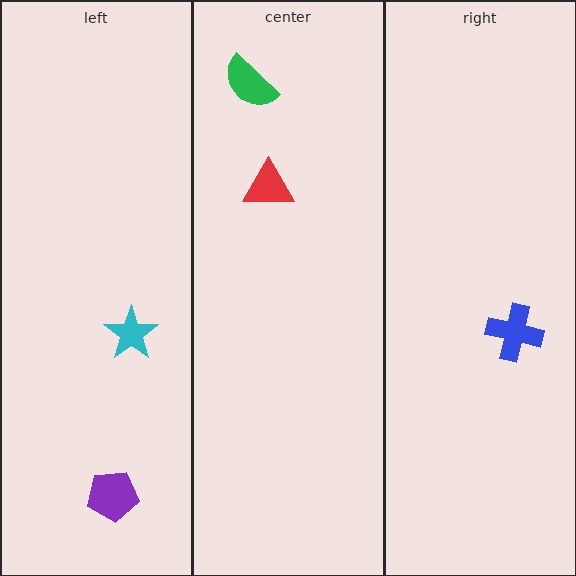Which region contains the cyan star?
The left region.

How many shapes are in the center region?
2.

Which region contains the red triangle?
The center region.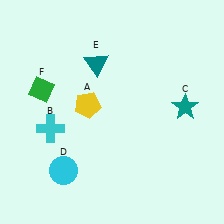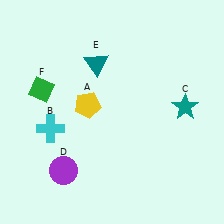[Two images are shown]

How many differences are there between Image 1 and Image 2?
There is 1 difference between the two images.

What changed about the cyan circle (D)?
In Image 1, D is cyan. In Image 2, it changed to purple.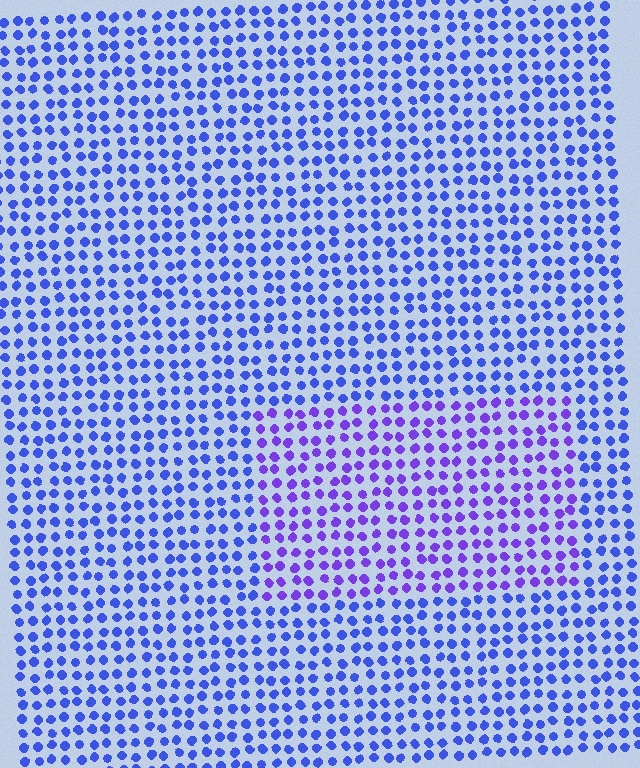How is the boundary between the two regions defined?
The boundary is defined purely by a slight shift in hue (about 31 degrees). Spacing, size, and orientation are identical on both sides.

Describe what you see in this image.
The image is filled with small blue elements in a uniform arrangement. A rectangle-shaped region is visible where the elements are tinted to a slightly different hue, forming a subtle color boundary.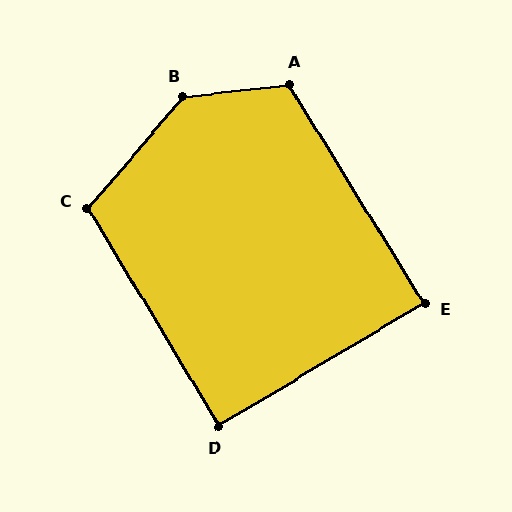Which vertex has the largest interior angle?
B, at approximately 137 degrees.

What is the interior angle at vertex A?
Approximately 115 degrees (obtuse).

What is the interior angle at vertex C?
Approximately 108 degrees (obtuse).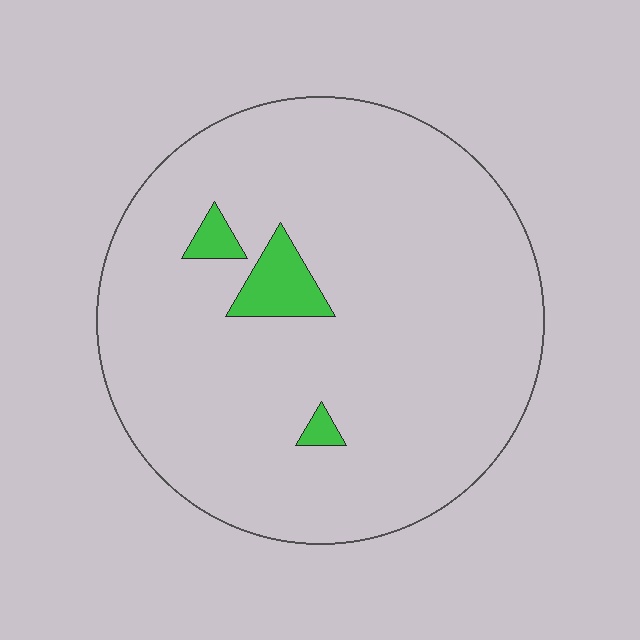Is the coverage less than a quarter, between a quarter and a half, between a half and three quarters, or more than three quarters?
Less than a quarter.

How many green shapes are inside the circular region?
3.